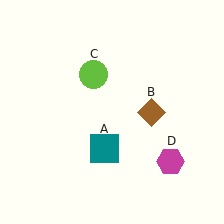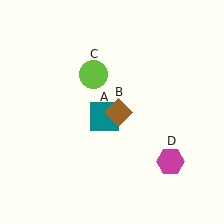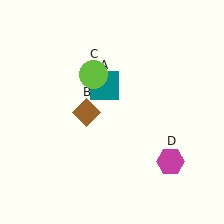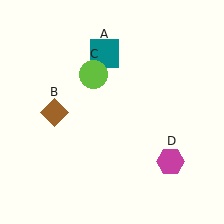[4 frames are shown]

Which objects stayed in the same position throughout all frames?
Lime circle (object C) and magenta hexagon (object D) remained stationary.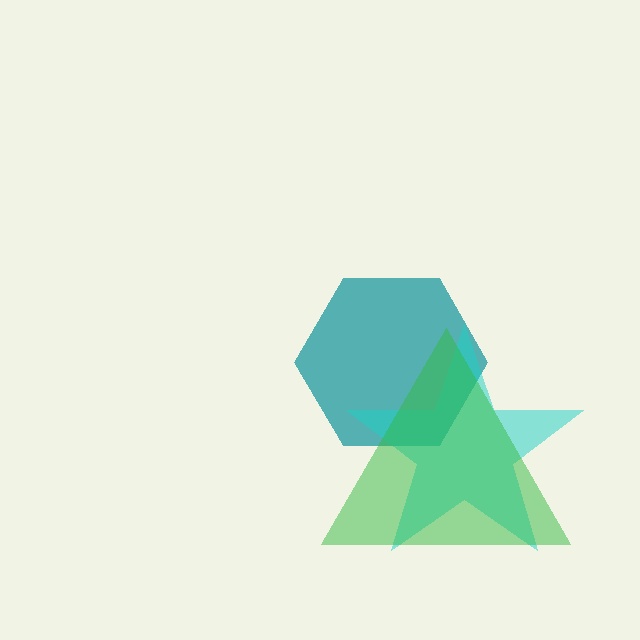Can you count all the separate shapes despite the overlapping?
Yes, there are 3 separate shapes.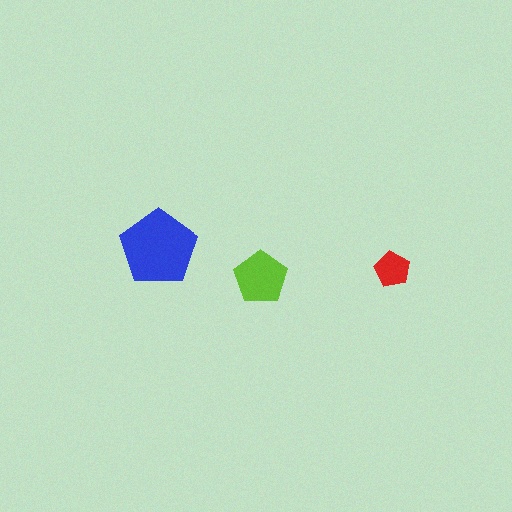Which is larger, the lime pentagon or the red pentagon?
The lime one.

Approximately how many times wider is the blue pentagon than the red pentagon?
About 2 times wider.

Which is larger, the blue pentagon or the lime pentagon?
The blue one.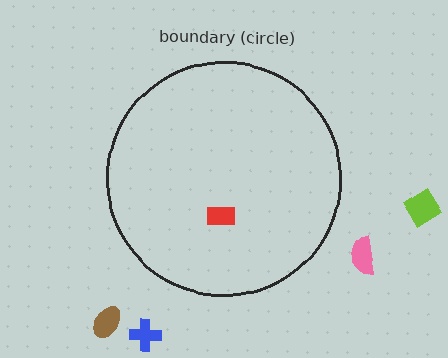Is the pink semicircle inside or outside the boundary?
Outside.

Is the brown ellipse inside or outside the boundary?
Outside.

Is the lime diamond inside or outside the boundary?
Outside.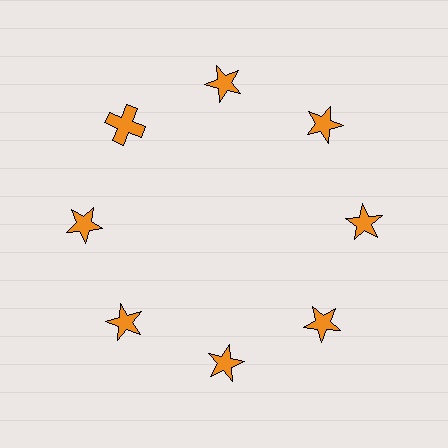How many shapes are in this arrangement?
There are 8 shapes arranged in a ring pattern.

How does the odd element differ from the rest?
It has a different shape: cross instead of star.